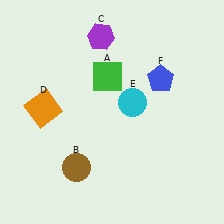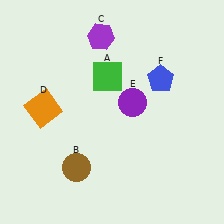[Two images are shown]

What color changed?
The circle (E) changed from cyan in Image 1 to purple in Image 2.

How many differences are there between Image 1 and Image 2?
There is 1 difference between the two images.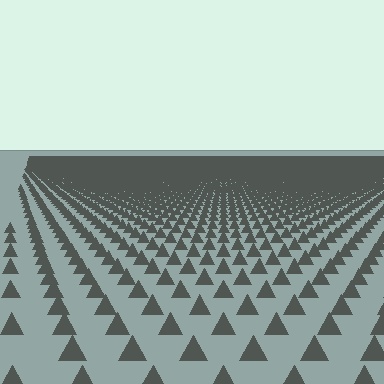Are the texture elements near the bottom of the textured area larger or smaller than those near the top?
Larger. Near the bottom, elements are closer to the viewer and appear at a bigger on-screen size.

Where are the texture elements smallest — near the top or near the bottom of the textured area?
Near the top.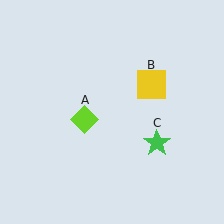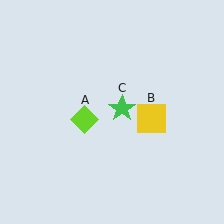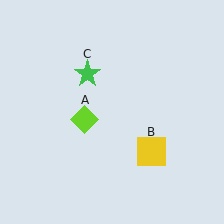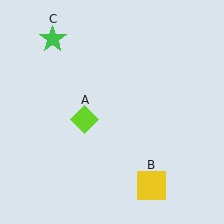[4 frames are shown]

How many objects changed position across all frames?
2 objects changed position: yellow square (object B), green star (object C).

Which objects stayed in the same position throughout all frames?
Lime diamond (object A) remained stationary.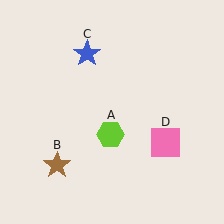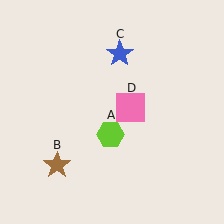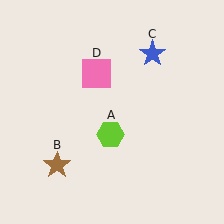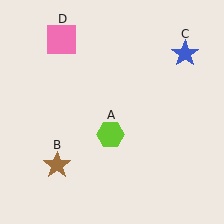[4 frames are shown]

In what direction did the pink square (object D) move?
The pink square (object D) moved up and to the left.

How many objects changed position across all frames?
2 objects changed position: blue star (object C), pink square (object D).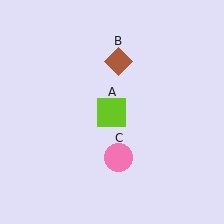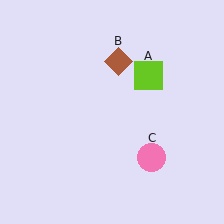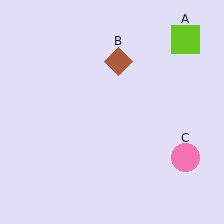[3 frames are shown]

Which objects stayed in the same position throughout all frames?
Brown diamond (object B) remained stationary.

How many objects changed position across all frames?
2 objects changed position: lime square (object A), pink circle (object C).